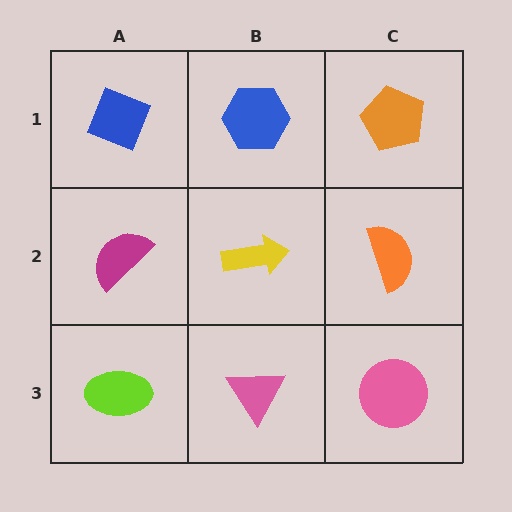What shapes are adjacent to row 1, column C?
An orange semicircle (row 2, column C), a blue hexagon (row 1, column B).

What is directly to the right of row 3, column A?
A pink triangle.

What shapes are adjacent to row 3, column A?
A magenta semicircle (row 2, column A), a pink triangle (row 3, column B).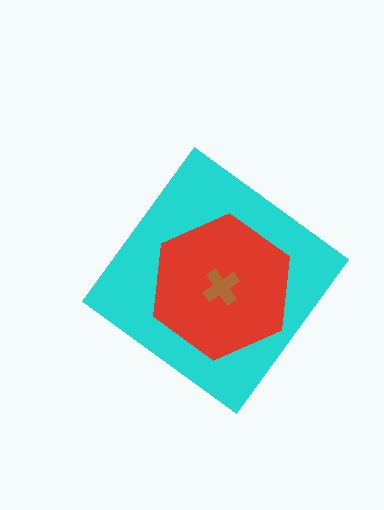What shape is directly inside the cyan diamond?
The red hexagon.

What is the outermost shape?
The cyan diamond.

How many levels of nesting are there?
3.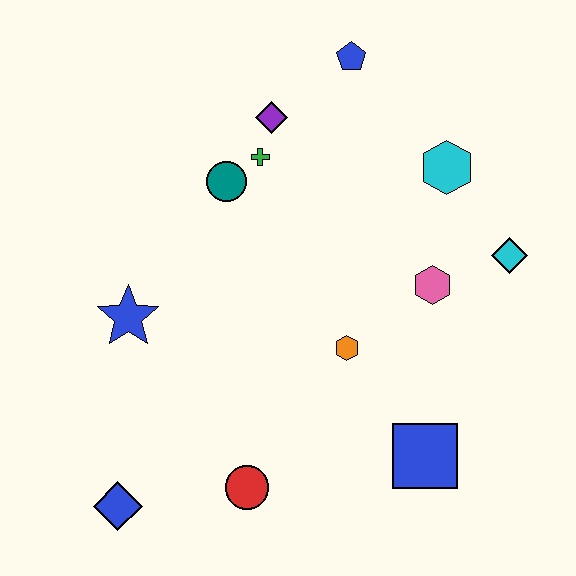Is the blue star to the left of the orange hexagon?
Yes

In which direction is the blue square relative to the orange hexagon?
The blue square is below the orange hexagon.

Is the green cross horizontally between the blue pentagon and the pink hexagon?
No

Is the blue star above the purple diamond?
No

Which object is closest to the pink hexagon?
The cyan diamond is closest to the pink hexagon.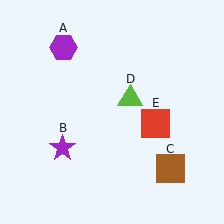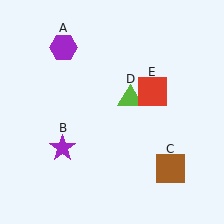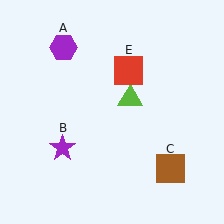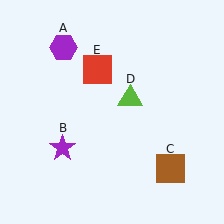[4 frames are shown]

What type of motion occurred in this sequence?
The red square (object E) rotated counterclockwise around the center of the scene.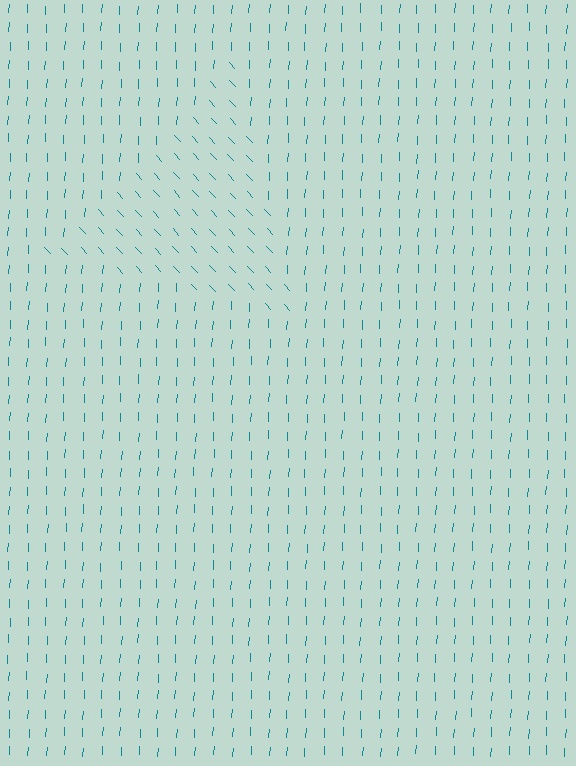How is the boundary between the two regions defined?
The boundary is defined purely by a change in line orientation (approximately 45 degrees difference). All lines are the same color and thickness.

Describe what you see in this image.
The image is filled with small teal line segments. A triangle region in the image has lines oriented differently from the surrounding lines, creating a visible texture boundary.